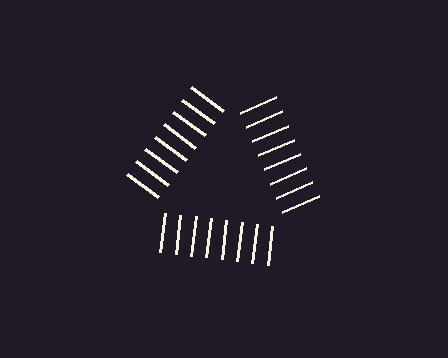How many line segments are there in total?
24 — 8 along each of the 3 edges.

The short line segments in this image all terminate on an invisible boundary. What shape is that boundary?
An illusory triangle — the line segments terminate on its edges but no continuous stroke is drawn.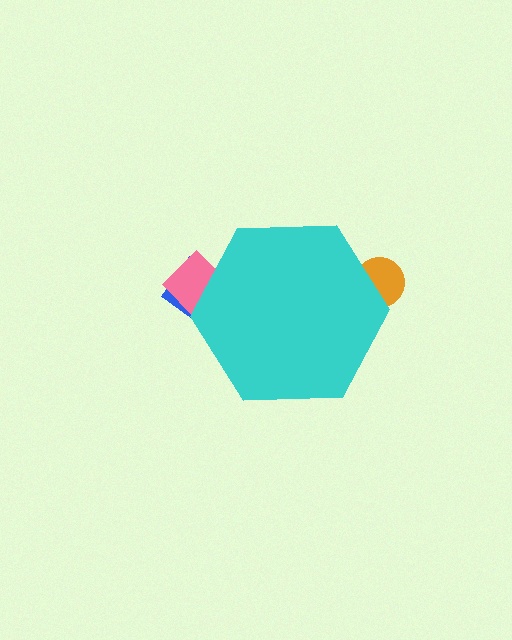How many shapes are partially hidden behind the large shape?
3 shapes are partially hidden.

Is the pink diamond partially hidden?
Yes, the pink diamond is partially hidden behind the cyan hexagon.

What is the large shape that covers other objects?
A cyan hexagon.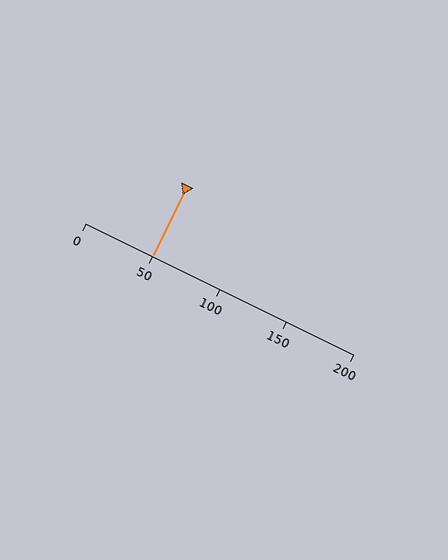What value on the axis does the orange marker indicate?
The marker indicates approximately 50.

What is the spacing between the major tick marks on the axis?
The major ticks are spaced 50 apart.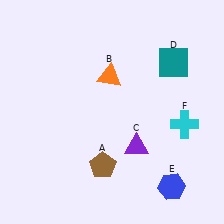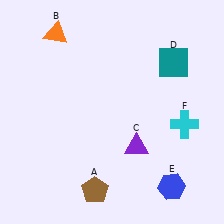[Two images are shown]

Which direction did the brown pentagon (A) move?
The brown pentagon (A) moved down.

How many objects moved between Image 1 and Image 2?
2 objects moved between the two images.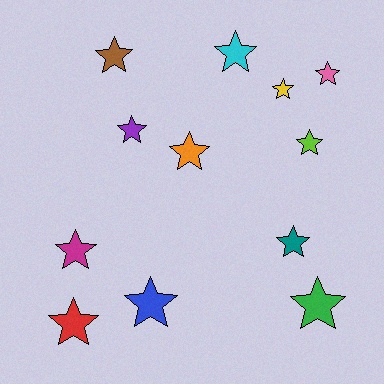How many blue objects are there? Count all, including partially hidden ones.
There is 1 blue object.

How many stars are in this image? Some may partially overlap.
There are 12 stars.